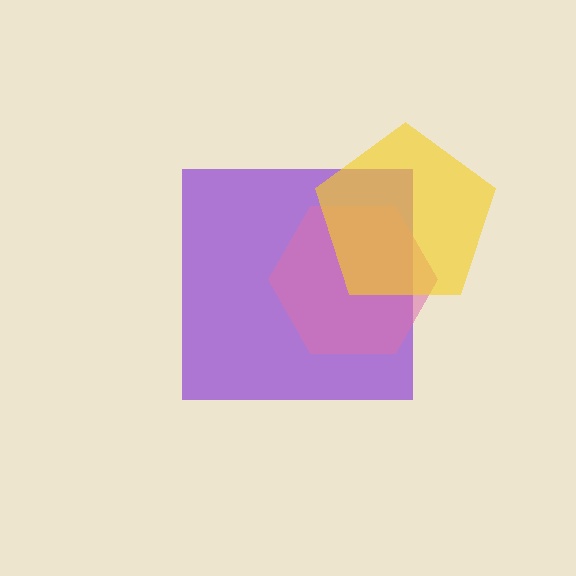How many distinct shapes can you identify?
There are 3 distinct shapes: a purple square, a pink hexagon, a yellow pentagon.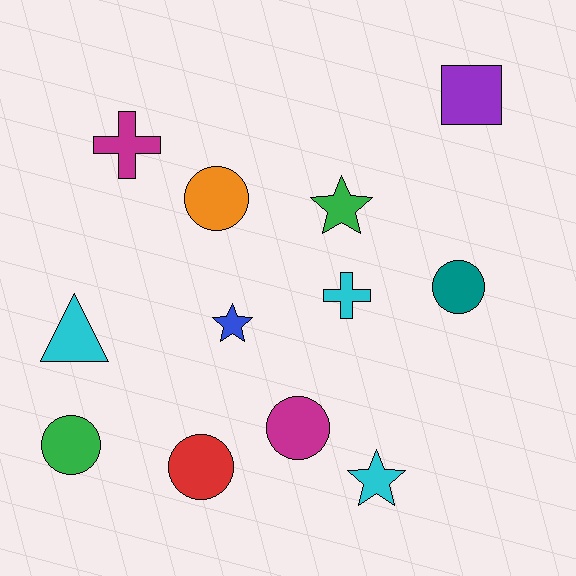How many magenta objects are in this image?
There are 2 magenta objects.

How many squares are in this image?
There is 1 square.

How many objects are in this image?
There are 12 objects.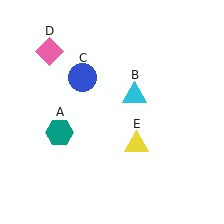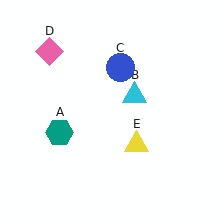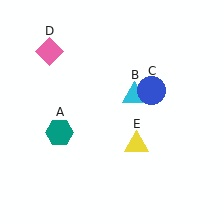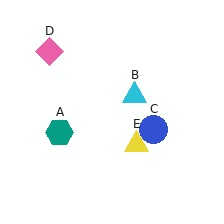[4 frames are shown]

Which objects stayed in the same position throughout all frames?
Teal hexagon (object A) and cyan triangle (object B) and pink diamond (object D) and yellow triangle (object E) remained stationary.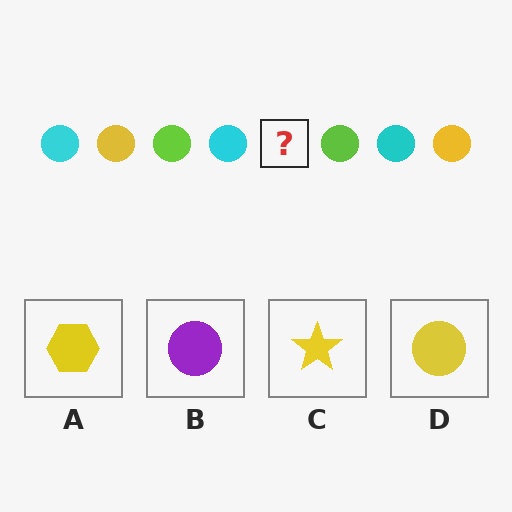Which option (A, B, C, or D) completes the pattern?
D.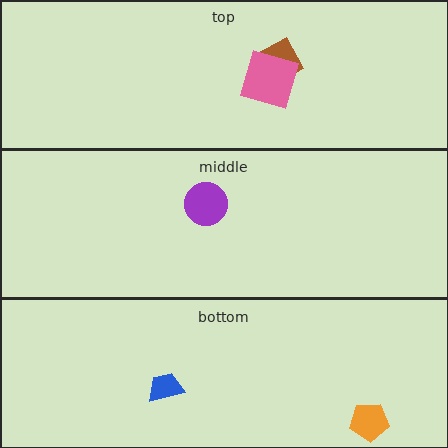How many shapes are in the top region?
2.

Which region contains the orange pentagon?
The bottom region.